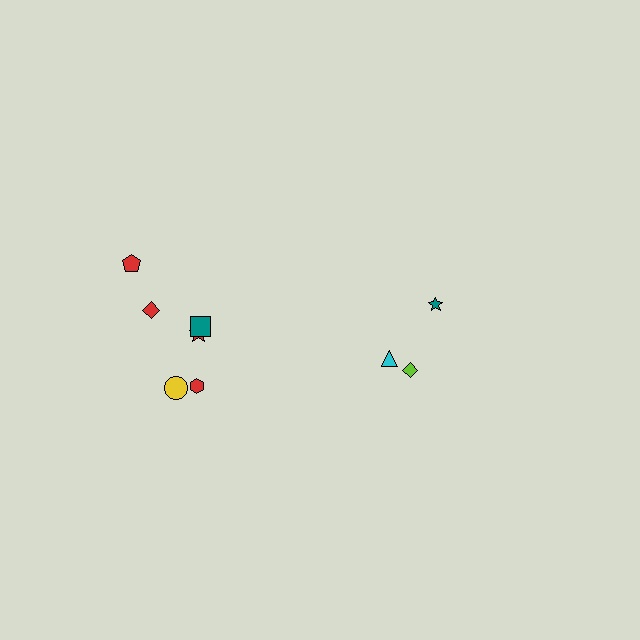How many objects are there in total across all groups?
There are 9 objects.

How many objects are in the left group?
There are 6 objects.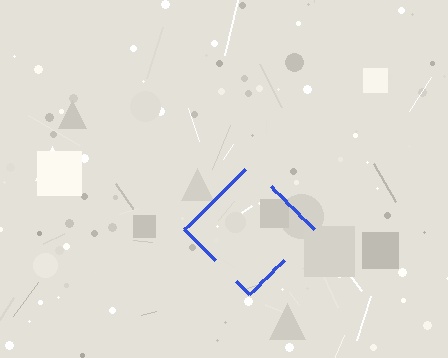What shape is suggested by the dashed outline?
The dashed outline suggests a diamond.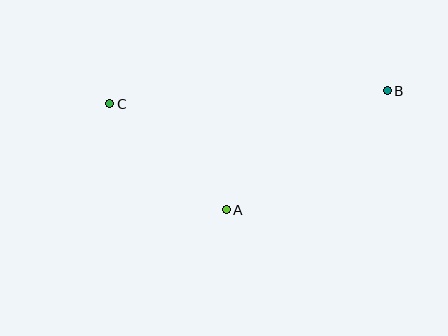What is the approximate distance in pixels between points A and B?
The distance between A and B is approximately 200 pixels.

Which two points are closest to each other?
Points A and C are closest to each other.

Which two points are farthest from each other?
Points B and C are farthest from each other.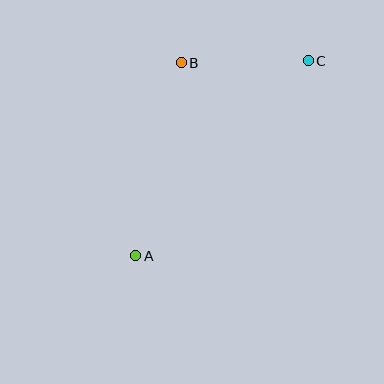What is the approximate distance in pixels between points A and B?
The distance between A and B is approximately 199 pixels.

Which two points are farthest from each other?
Points A and C are farthest from each other.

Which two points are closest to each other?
Points B and C are closest to each other.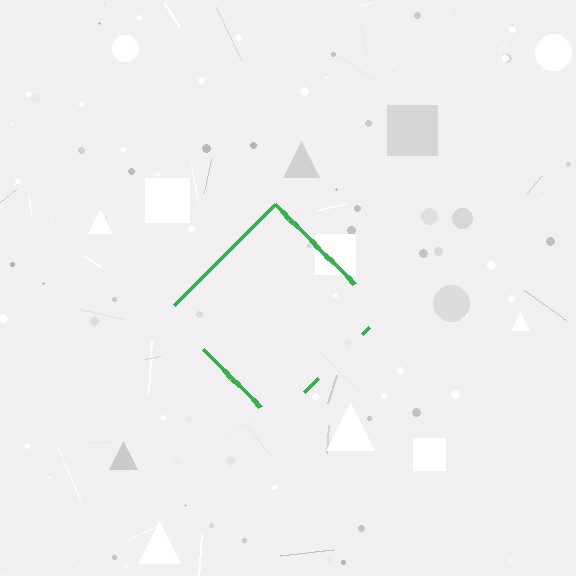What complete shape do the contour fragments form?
The contour fragments form a diamond.